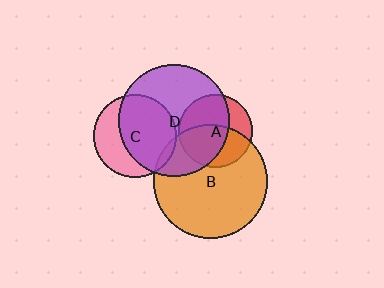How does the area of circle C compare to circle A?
Approximately 1.3 times.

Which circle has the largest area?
Circle B (orange).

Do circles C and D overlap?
Yes.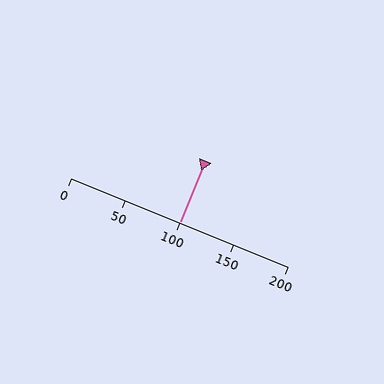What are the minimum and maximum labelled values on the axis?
The axis runs from 0 to 200.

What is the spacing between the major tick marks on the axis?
The major ticks are spaced 50 apart.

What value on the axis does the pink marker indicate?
The marker indicates approximately 100.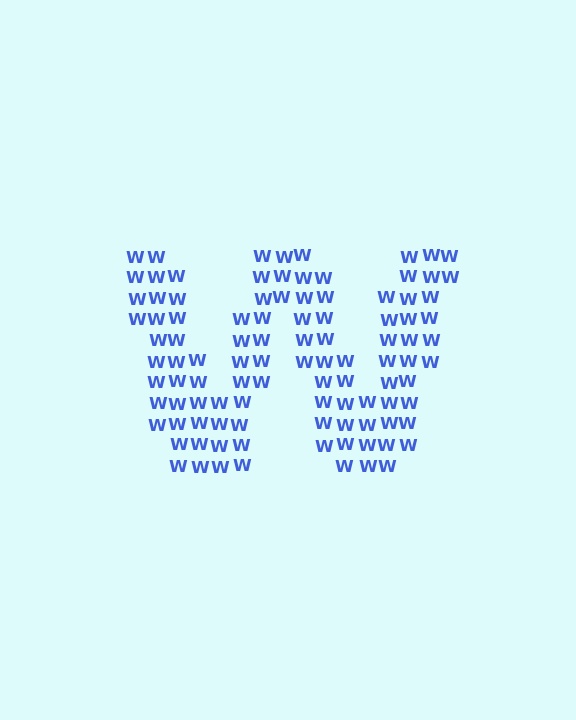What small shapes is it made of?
It is made of small letter W's.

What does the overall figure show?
The overall figure shows the letter W.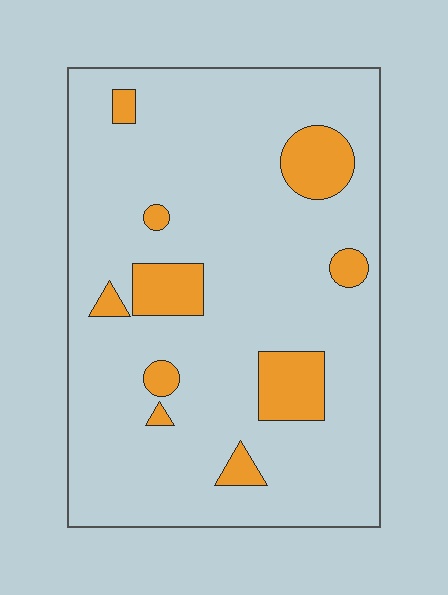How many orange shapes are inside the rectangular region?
10.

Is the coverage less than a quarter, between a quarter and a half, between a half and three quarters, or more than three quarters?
Less than a quarter.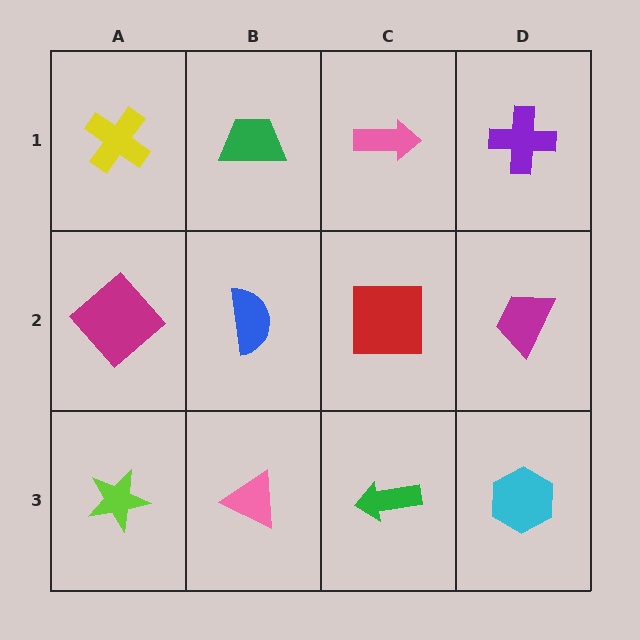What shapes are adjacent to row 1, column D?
A magenta trapezoid (row 2, column D), a pink arrow (row 1, column C).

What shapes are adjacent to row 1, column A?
A magenta diamond (row 2, column A), a green trapezoid (row 1, column B).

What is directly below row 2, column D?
A cyan hexagon.